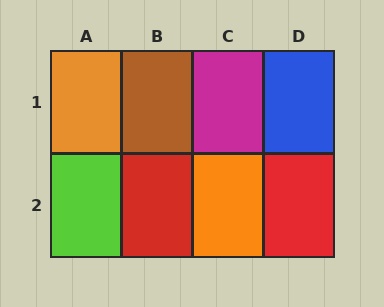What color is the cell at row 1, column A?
Orange.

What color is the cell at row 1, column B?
Brown.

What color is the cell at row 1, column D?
Blue.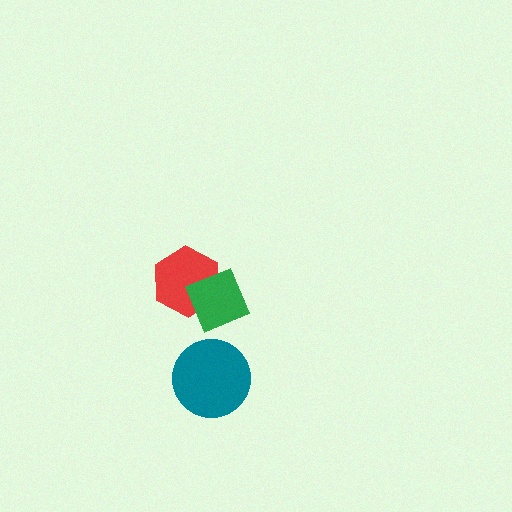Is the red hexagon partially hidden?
Yes, it is partially covered by another shape.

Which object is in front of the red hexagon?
The green diamond is in front of the red hexagon.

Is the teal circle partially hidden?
No, no other shape covers it.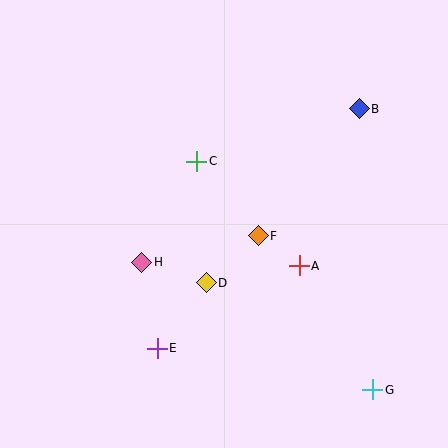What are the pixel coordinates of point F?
Point F is at (258, 235).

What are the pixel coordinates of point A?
Point A is at (299, 266).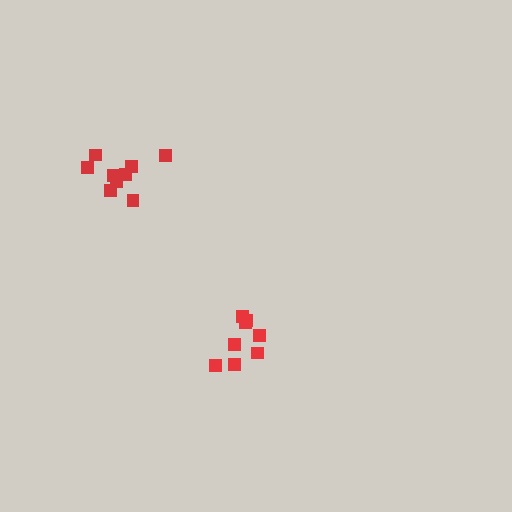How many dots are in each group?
Group 1: 8 dots, Group 2: 9 dots (17 total).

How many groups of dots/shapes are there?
There are 2 groups.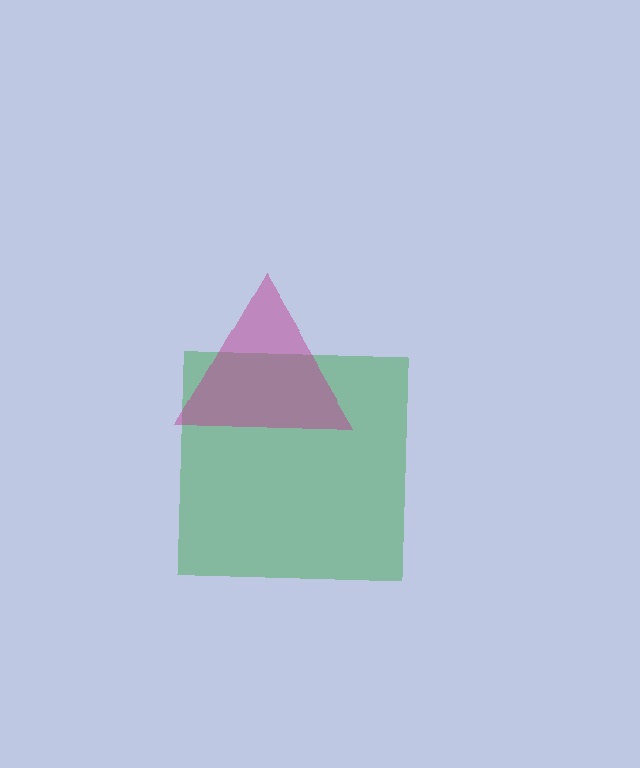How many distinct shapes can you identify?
There are 2 distinct shapes: a green square, a magenta triangle.